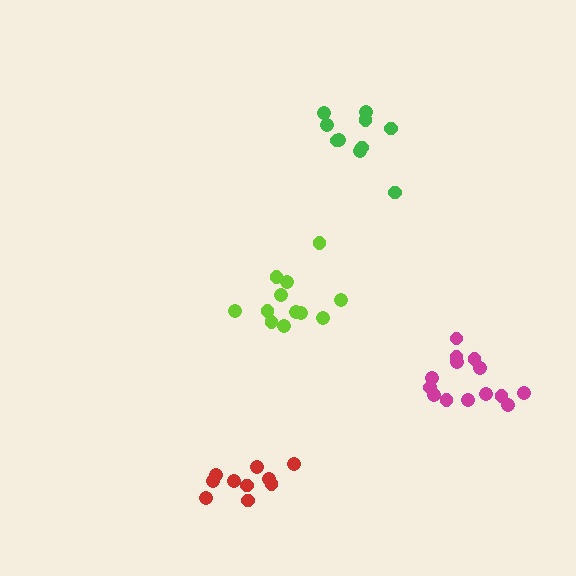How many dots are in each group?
Group 1: 10 dots, Group 2: 12 dots, Group 3: 14 dots, Group 4: 10 dots (46 total).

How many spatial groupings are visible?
There are 4 spatial groupings.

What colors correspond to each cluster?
The clusters are colored: green, lime, magenta, red.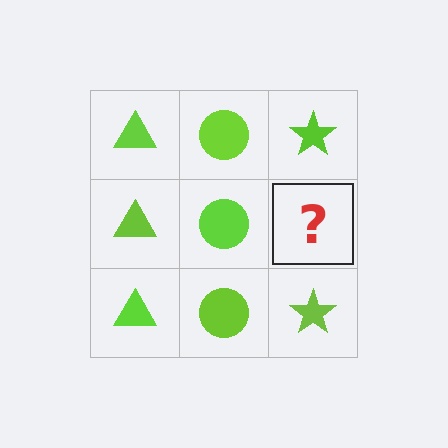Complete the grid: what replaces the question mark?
The question mark should be replaced with a lime star.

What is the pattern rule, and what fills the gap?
The rule is that each column has a consistent shape. The gap should be filled with a lime star.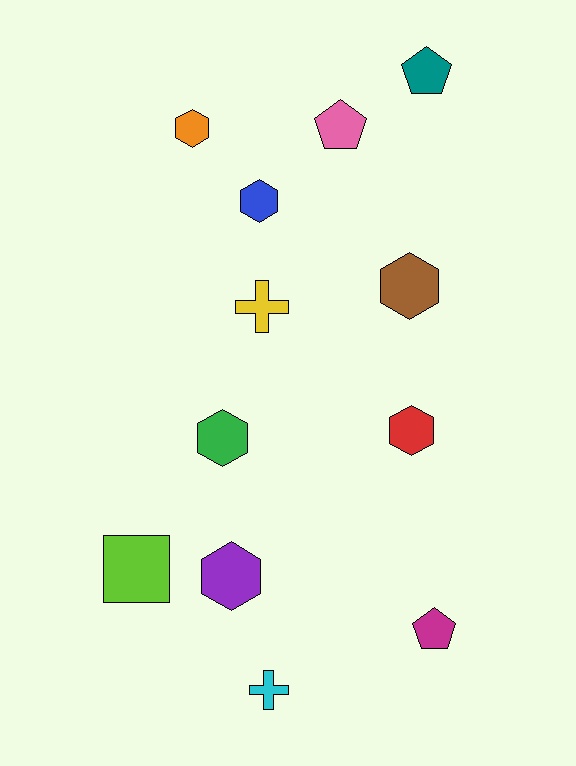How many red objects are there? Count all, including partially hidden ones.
There is 1 red object.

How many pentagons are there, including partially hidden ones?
There are 3 pentagons.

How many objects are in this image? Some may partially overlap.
There are 12 objects.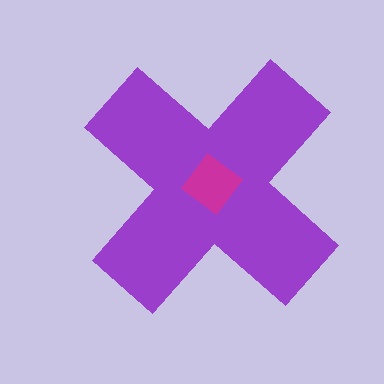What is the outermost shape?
The purple cross.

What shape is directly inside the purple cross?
The magenta diamond.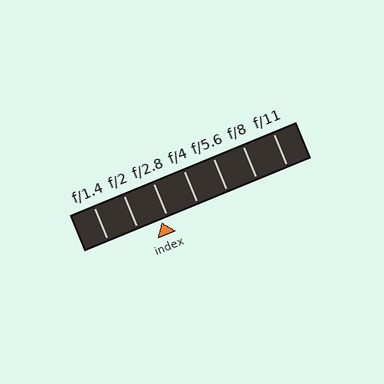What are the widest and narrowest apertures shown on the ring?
The widest aperture shown is f/1.4 and the narrowest is f/11.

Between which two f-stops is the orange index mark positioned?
The index mark is between f/2 and f/2.8.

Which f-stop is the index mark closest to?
The index mark is closest to f/2.8.